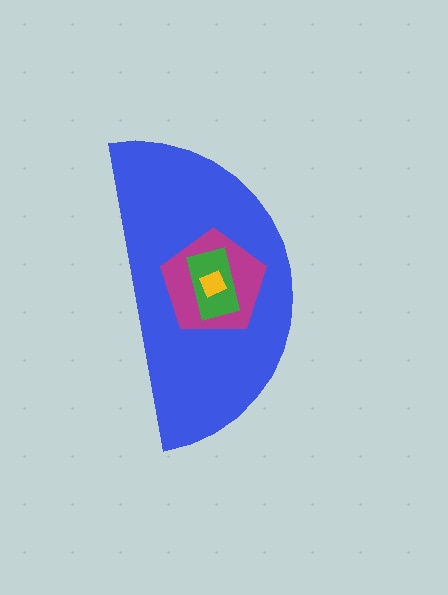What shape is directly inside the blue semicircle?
The magenta pentagon.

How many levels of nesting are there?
4.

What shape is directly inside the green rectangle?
The yellow diamond.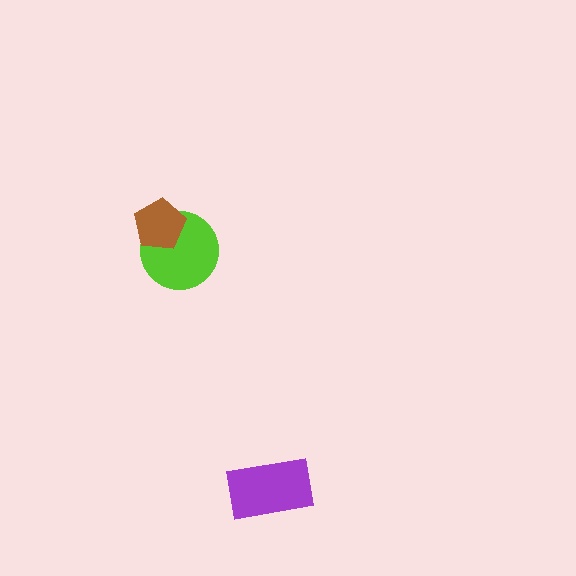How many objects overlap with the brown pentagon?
1 object overlaps with the brown pentagon.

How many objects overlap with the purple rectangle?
0 objects overlap with the purple rectangle.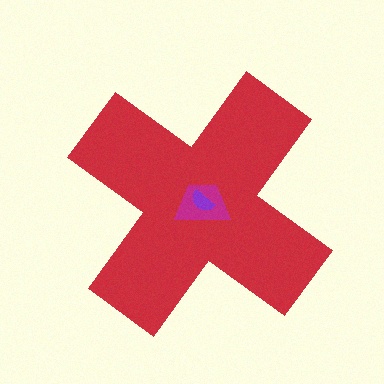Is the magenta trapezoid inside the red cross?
Yes.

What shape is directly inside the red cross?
The magenta trapezoid.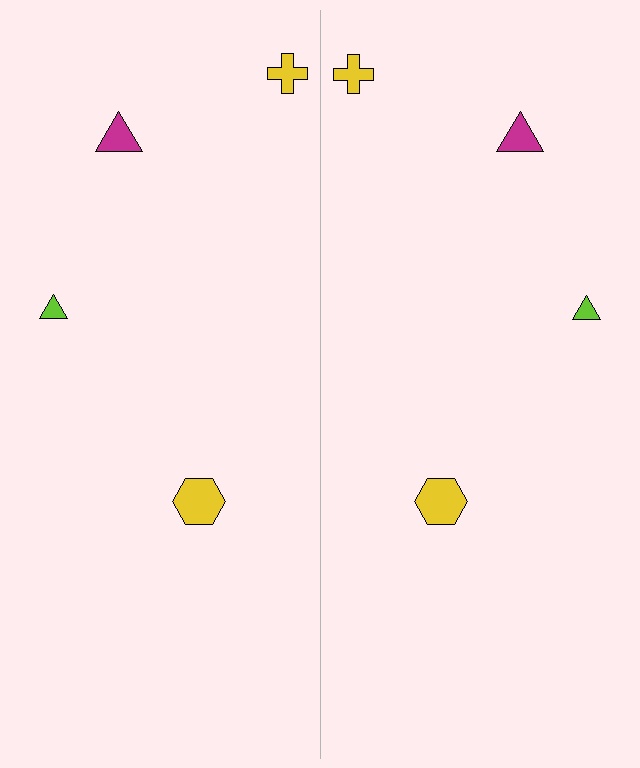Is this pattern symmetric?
Yes, this pattern has bilateral (reflection) symmetry.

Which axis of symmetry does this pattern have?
The pattern has a vertical axis of symmetry running through the center of the image.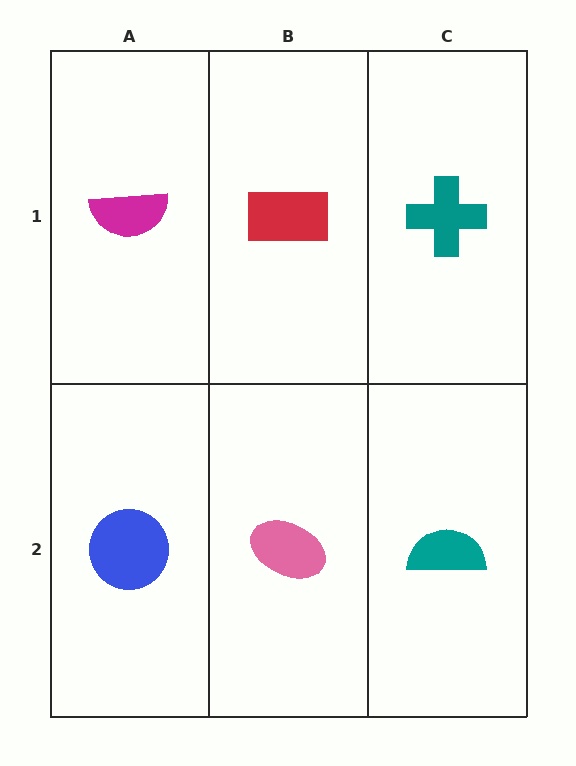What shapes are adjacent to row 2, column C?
A teal cross (row 1, column C), a pink ellipse (row 2, column B).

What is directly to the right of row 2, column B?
A teal semicircle.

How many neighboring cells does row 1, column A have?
2.